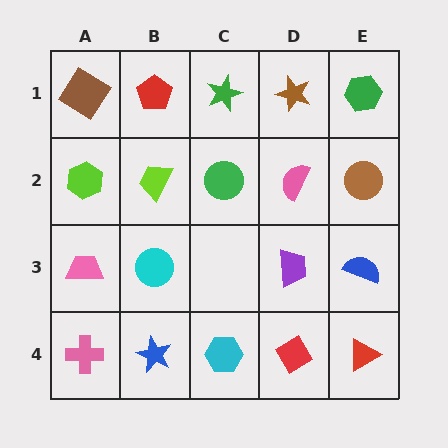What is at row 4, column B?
A blue star.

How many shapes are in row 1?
5 shapes.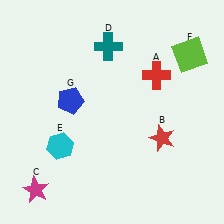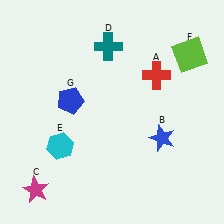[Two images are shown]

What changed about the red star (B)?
In Image 1, B is red. In Image 2, it changed to blue.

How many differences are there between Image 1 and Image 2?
There is 1 difference between the two images.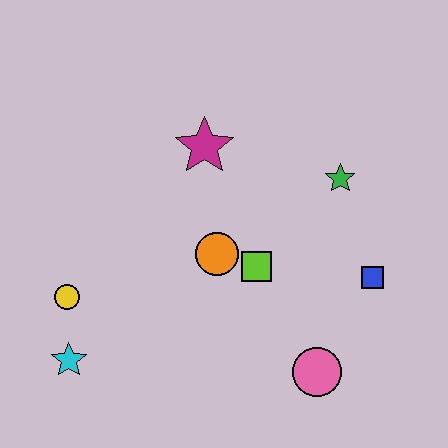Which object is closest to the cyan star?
The yellow circle is closest to the cyan star.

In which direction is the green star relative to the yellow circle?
The green star is to the right of the yellow circle.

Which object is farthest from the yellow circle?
The blue square is farthest from the yellow circle.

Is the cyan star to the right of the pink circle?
No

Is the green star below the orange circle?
No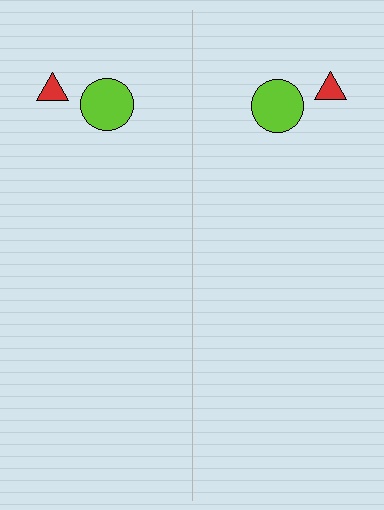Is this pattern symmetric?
Yes, this pattern has bilateral (reflection) symmetry.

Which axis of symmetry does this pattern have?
The pattern has a vertical axis of symmetry running through the center of the image.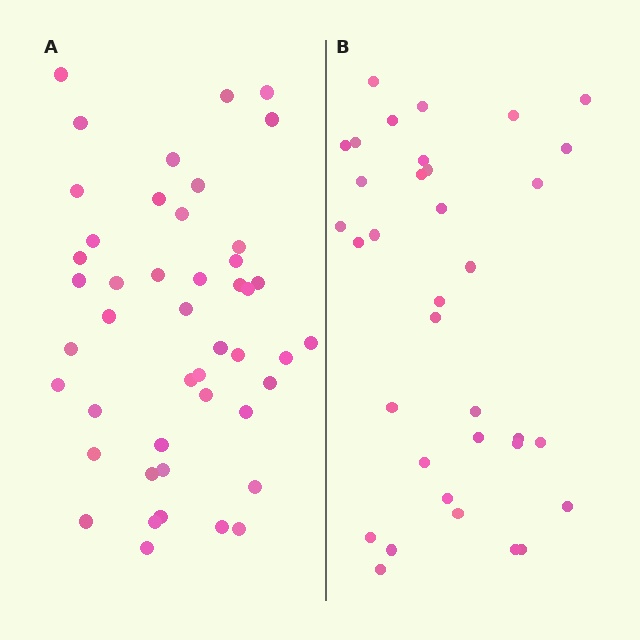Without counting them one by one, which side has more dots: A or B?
Region A (the left region) has more dots.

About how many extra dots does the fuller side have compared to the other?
Region A has roughly 12 or so more dots than region B.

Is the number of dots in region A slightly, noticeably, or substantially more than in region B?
Region A has noticeably more, but not dramatically so. The ratio is roughly 1.3 to 1.